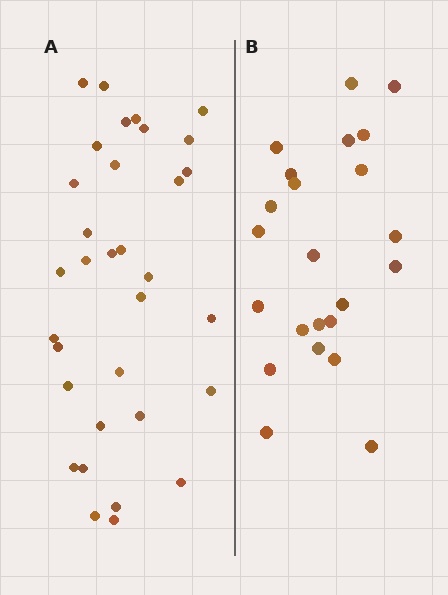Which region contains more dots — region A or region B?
Region A (the left region) has more dots.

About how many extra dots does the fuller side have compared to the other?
Region A has roughly 10 or so more dots than region B.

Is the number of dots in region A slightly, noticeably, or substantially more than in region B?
Region A has noticeably more, but not dramatically so. The ratio is roughly 1.4 to 1.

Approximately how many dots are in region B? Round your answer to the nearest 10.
About 20 dots. (The exact count is 23, which rounds to 20.)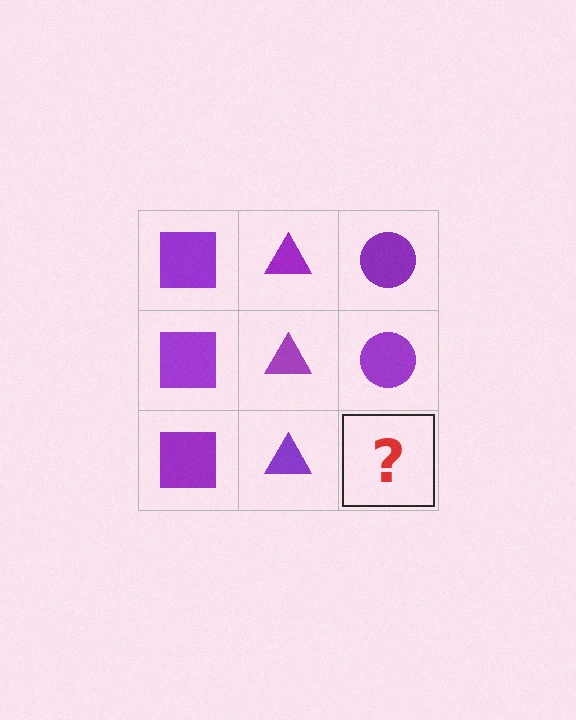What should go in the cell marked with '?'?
The missing cell should contain a purple circle.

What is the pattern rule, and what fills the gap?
The rule is that each column has a consistent shape. The gap should be filled with a purple circle.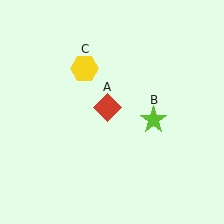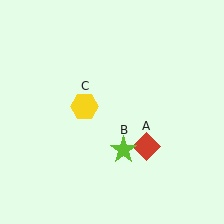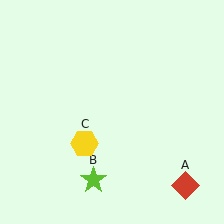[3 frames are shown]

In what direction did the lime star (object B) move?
The lime star (object B) moved down and to the left.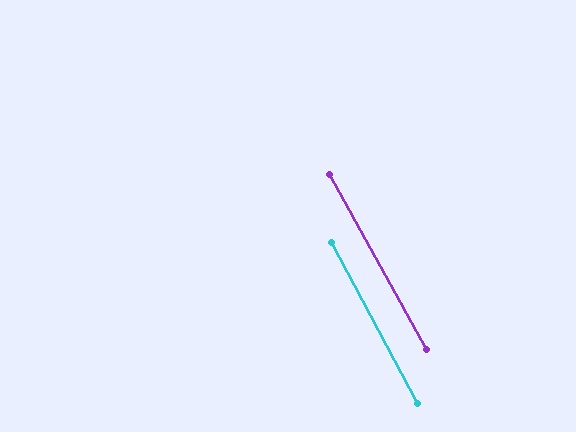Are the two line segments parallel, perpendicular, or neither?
Parallel — their directions differ by only 0.8°.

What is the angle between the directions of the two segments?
Approximately 1 degree.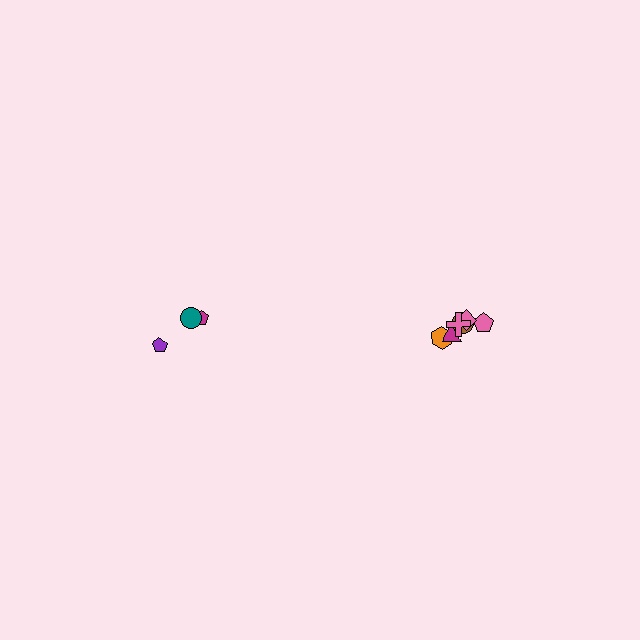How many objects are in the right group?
There are 6 objects.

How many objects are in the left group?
There are 3 objects.